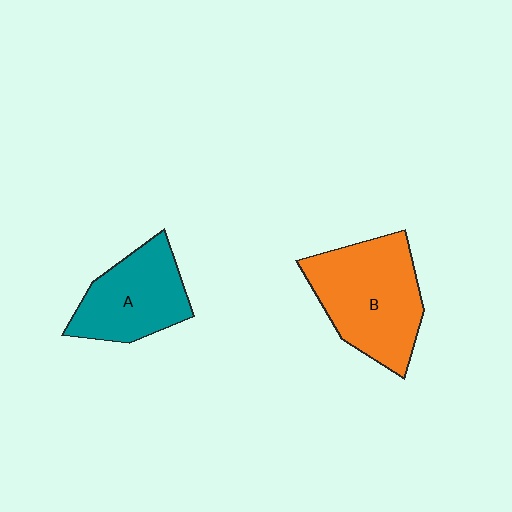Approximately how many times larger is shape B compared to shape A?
Approximately 1.3 times.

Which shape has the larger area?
Shape B (orange).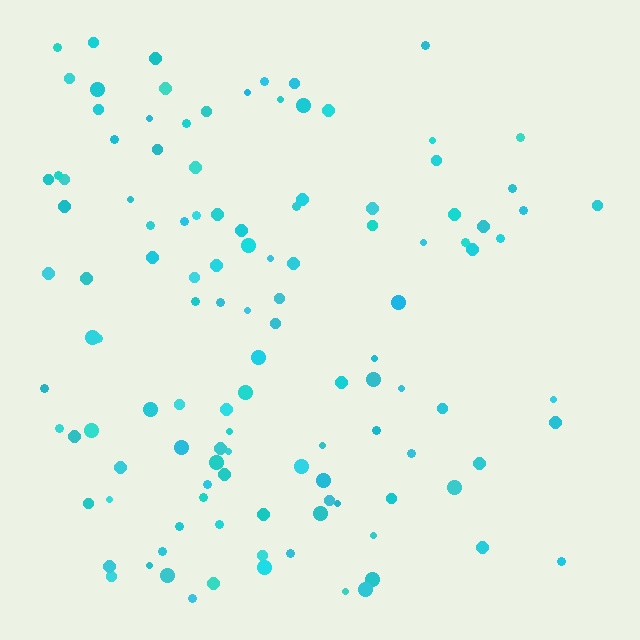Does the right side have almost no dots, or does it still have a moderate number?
Still a moderate number, just noticeably fewer than the left.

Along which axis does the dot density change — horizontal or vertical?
Horizontal.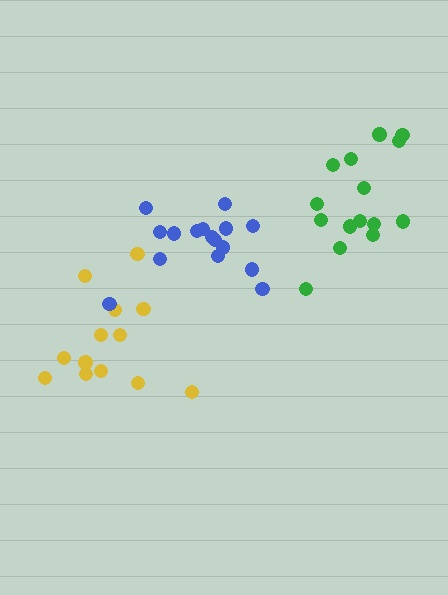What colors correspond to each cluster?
The clusters are colored: green, yellow, blue.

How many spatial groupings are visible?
There are 3 spatial groupings.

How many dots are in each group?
Group 1: 15 dots, Group 2: 13 dots, Group 3: 16 dots (44 total).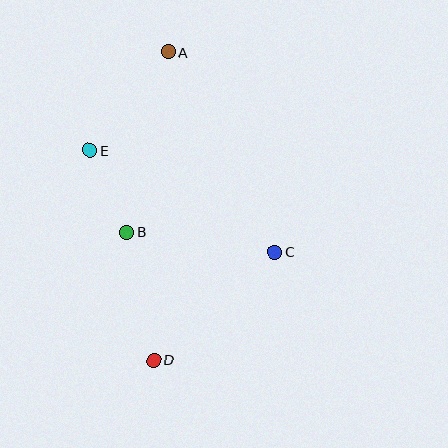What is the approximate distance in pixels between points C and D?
The distance between C and D is approximately 162 pixels.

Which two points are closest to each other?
Points B and E are closest to each other.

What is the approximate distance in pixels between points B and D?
The distance between B and D is approximately 131 pixels.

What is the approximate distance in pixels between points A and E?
The distance between A and E is approximately 126 pixels.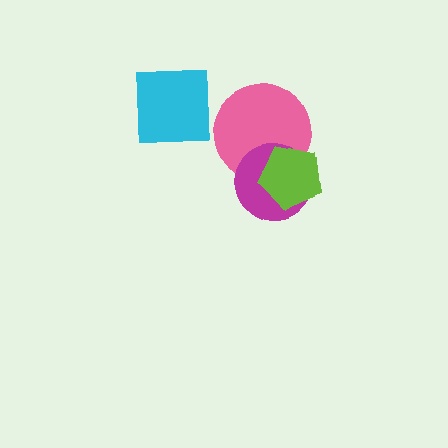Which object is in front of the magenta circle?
The lime pentagon is in front of the magenta circle.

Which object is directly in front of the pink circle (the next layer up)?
The magenta circle is directly in front of the pink circle.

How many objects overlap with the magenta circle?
2 objects overlap with the magenta circle.